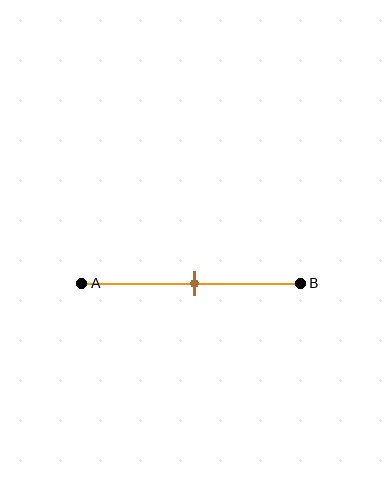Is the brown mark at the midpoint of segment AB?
Yes, the mark is approximately at the midpoint.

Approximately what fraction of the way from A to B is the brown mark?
The brown mark is approximately 50% of the way from A to B.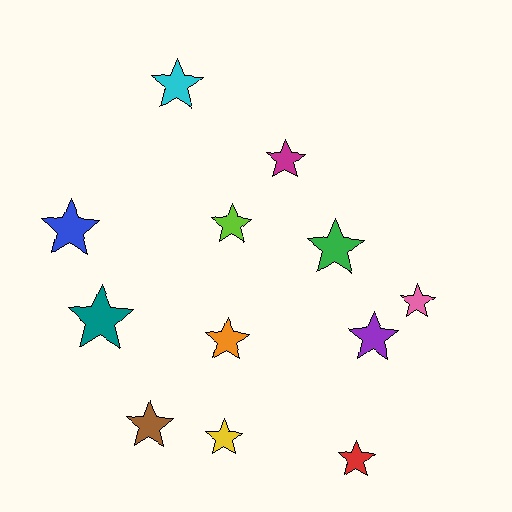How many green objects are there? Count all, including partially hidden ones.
There is 1 green object.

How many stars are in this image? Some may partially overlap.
There are 12 stars.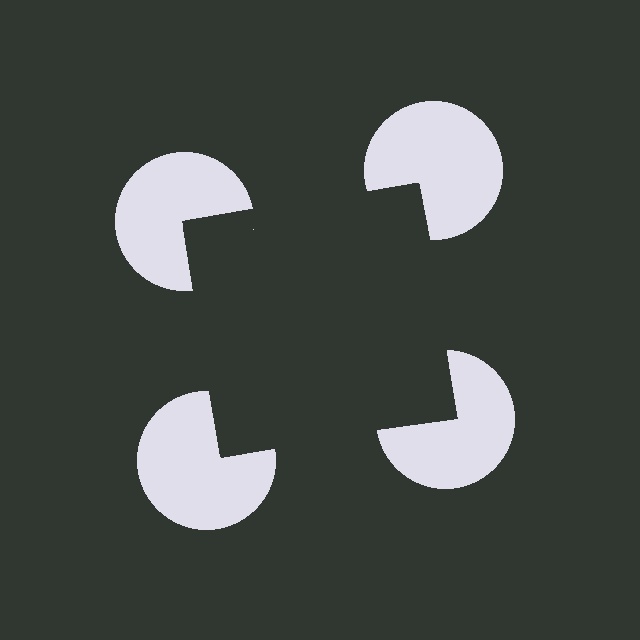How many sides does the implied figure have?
4 sides.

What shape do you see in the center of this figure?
An illusory square — its edges are inferred from the aligned wedge cuts in the pac-man discs, not physically drawn.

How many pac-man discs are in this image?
There are 4 — one at each vertex of the illusory square.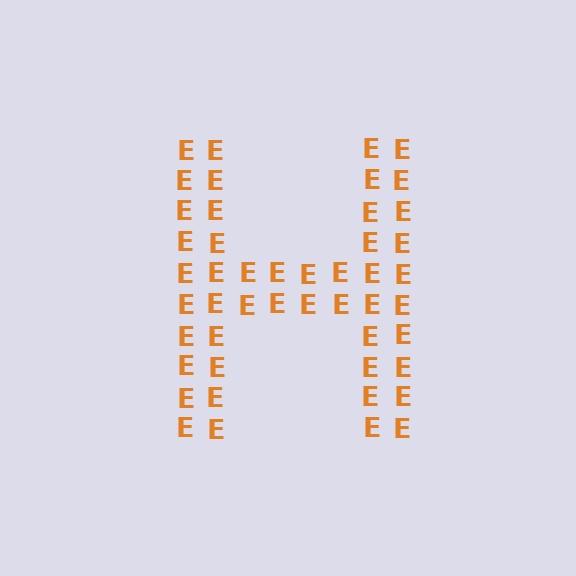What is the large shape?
The large shape is the letter H.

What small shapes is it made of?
It is made of small letter E's.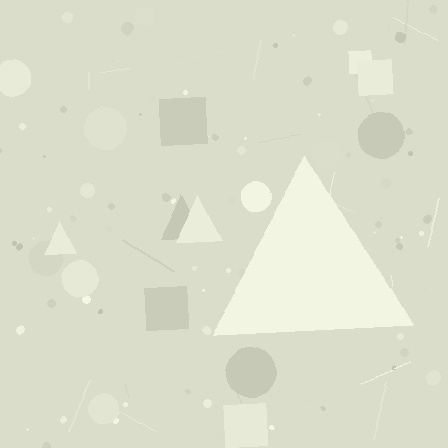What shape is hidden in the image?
A triangle is hidden in the image.